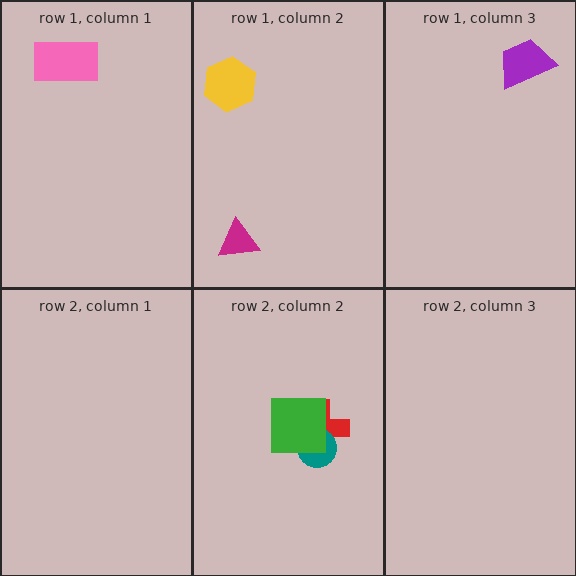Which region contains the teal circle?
The row 2, column 2 region.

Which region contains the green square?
The row 2, column 2 region.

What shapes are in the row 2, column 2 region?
The red cross, the teal circle, the green square.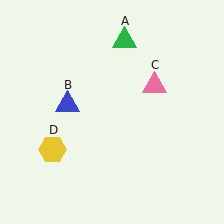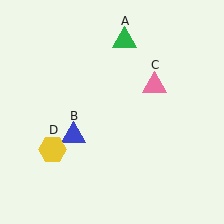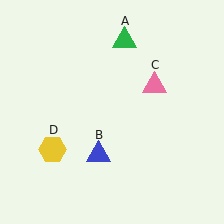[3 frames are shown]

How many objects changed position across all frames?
1 object changed position: blue triangle (object B).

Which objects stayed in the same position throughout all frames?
Green triangle (object A) and pink triangle (object C) and yellow hexagon (object D) remained stationary.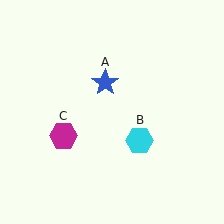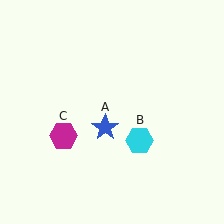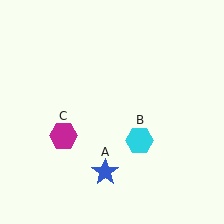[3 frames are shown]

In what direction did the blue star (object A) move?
The blue star (object A) moved down.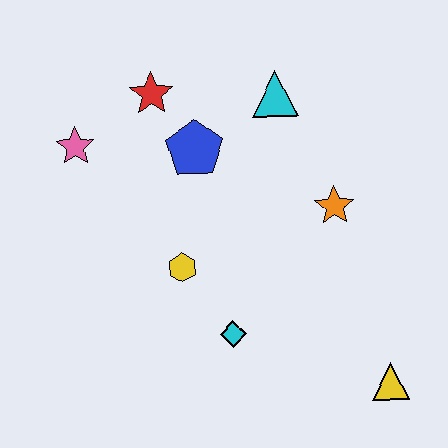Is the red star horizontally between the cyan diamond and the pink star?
Yes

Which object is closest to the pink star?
The red star is closest to the pink star.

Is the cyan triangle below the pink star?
No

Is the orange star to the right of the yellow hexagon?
Yes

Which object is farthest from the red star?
The yellow triangle is farthest from the red star.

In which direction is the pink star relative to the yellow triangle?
The pink star is to the left of the yellow triangle.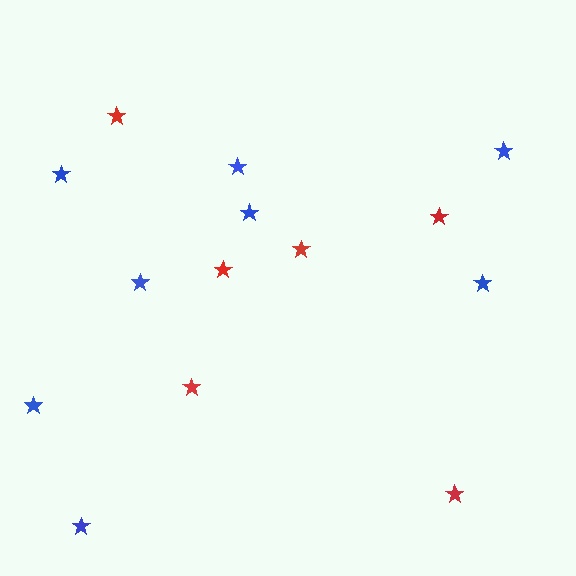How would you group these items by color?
There are 2 groups: one group of blue stars (8) and one group of red stars (6).